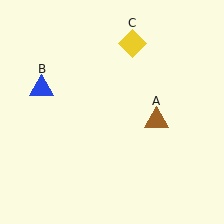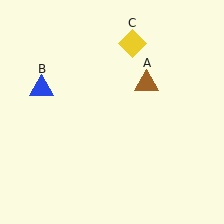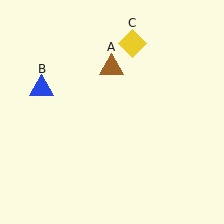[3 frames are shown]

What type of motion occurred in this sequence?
The brown triangle (object A) rotated counterclockwise around the center of the scene.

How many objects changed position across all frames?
1 object changed position: brown triangle (object A).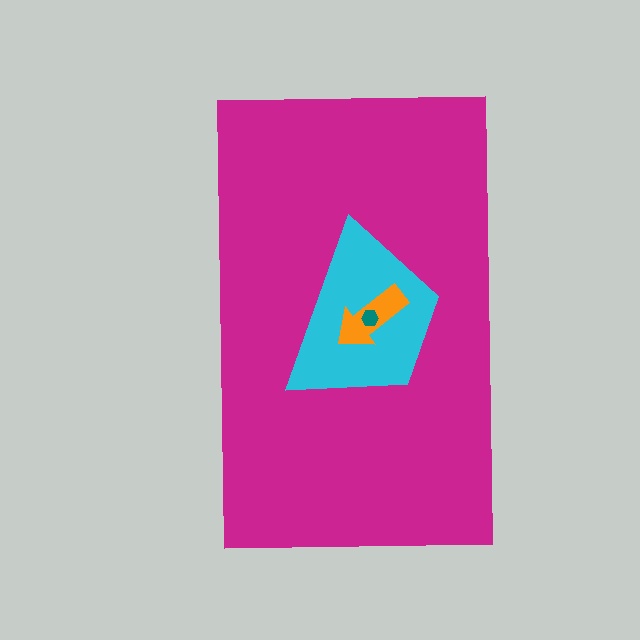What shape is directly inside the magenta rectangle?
The cyan trapezoid.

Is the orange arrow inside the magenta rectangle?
Yes.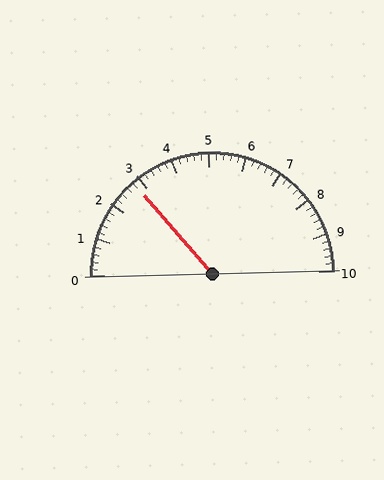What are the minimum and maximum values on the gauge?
The gauge ranges from 0 to 10.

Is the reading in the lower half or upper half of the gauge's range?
The reading is in the lower half of the range (0 to 10).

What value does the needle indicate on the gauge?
The needle indicates approximately 2.8.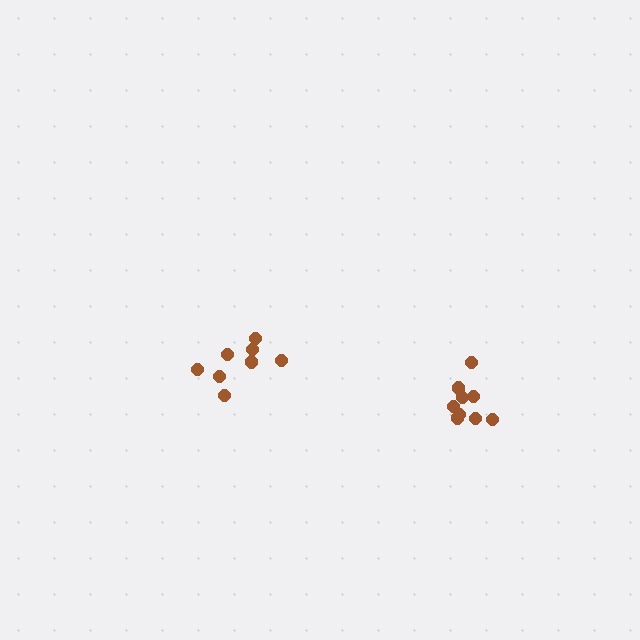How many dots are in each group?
Group 1: 9 dots, Group 2: 8 dots (17 total).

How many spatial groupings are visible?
There are 2 spatial groupings.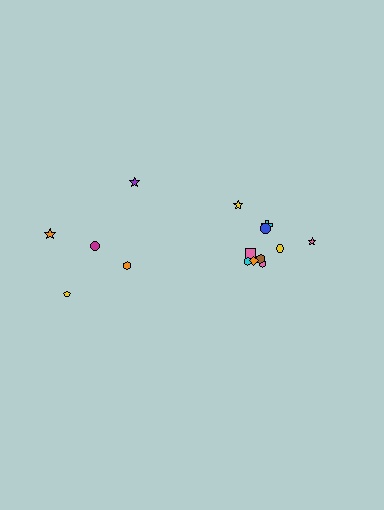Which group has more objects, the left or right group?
The right group.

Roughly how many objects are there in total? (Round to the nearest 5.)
Roughly 15 objects in total.